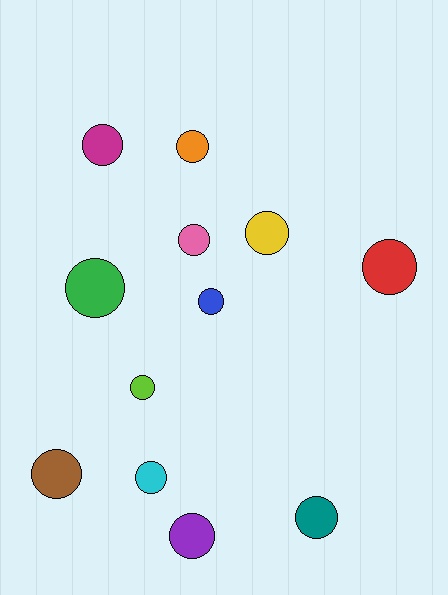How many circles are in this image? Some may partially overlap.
There are 12 circles.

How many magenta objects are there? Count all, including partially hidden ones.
There is 1 magenta object.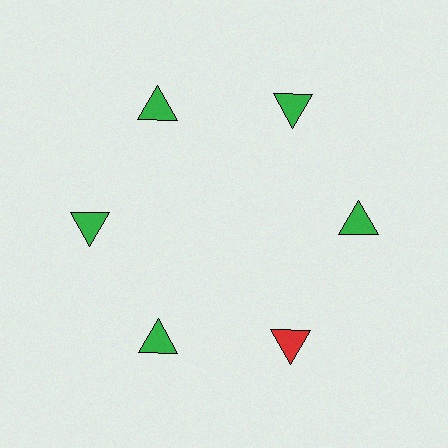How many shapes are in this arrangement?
There are 6 shapes arranged in a ring pattern.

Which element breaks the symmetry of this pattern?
The red triangle at roughly the 5 o'clock position breaks the symmetry. All other shapes are green triangles.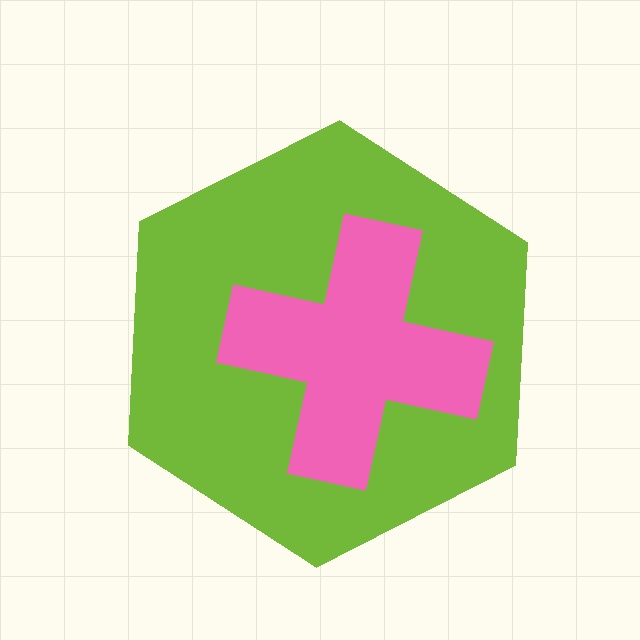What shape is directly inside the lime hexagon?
The pink cross.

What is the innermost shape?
The pink cross.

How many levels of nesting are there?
2.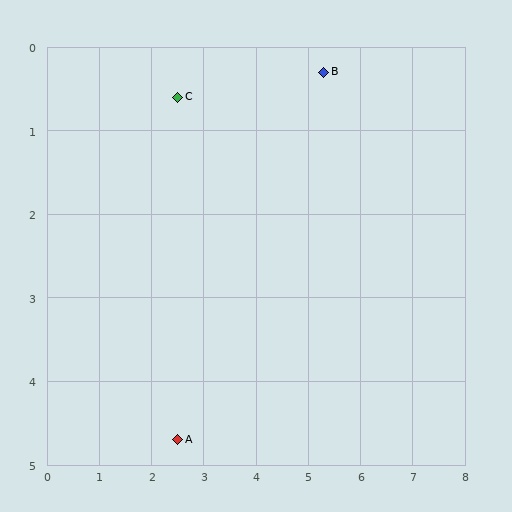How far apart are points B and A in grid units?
Points B and A are about 5.2 grid units apart.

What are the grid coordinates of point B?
Point B is at approximately (5.3, 0.3).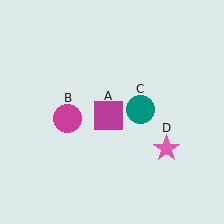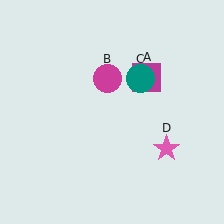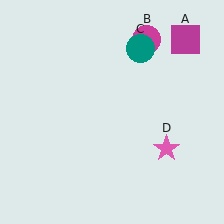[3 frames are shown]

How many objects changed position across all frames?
3 objects changed position: magenta square (object A), magenta circle (object B), teal circle (object C).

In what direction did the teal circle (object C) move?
The teal circle (object C) moved up.